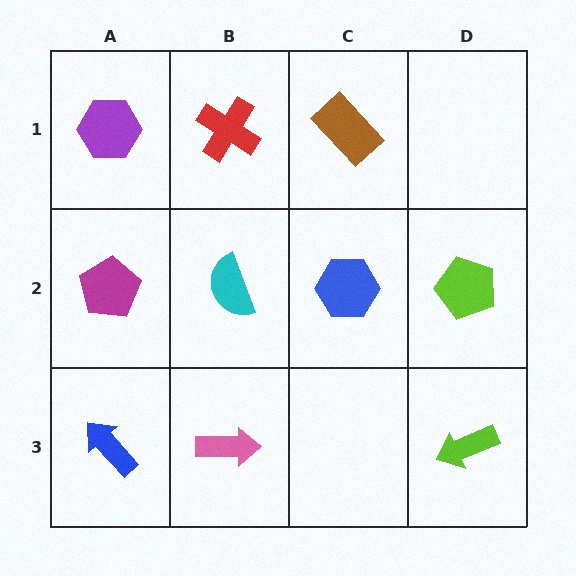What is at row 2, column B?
A cyan semicircle.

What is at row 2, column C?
A blue hexagon.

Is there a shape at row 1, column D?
No, that cell is empty.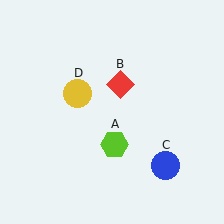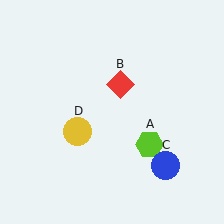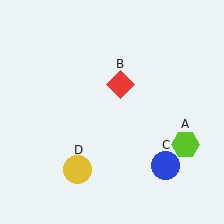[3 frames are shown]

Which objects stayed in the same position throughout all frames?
Red diamond (object B) and blue circle (object C) remained stationary.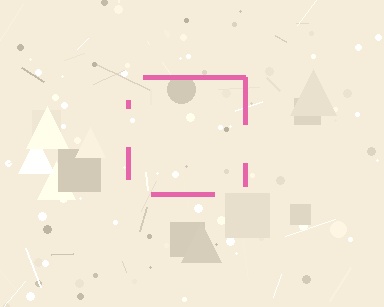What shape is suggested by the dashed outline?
The dashed outline suggests a square.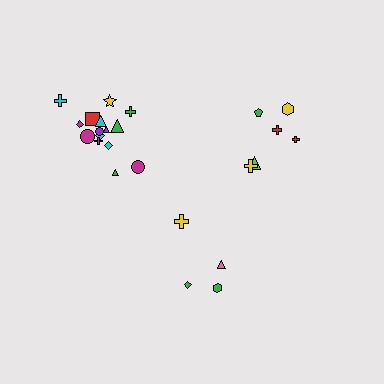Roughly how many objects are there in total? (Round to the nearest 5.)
Roughly 25 objects in total.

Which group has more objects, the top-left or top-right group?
The top-left group.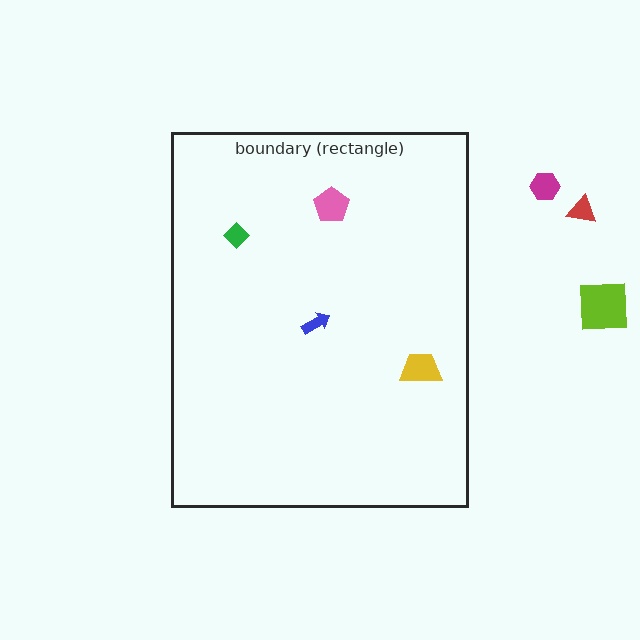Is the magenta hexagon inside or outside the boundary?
Outside.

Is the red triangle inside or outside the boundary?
Outside.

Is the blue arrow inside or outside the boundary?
Inside.